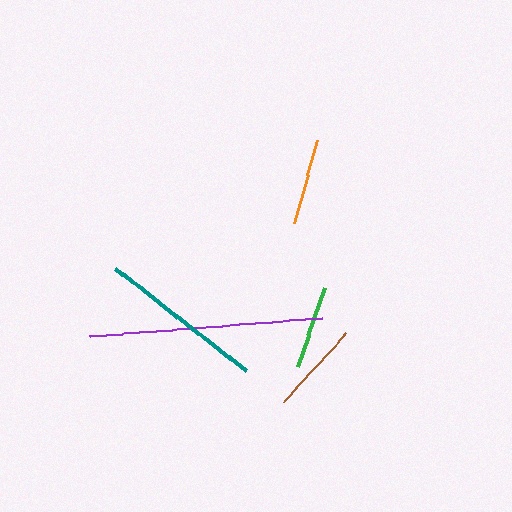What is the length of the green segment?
The green segment is approximately 84 pixels long.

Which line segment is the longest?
The purple line is the longest at approximately 234 pixels.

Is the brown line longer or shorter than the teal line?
The teal line is longer than the brown line.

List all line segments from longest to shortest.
From longest to shortest: purple, teal, brown, orange, green.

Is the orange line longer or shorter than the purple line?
The purple line is longer than the orange line.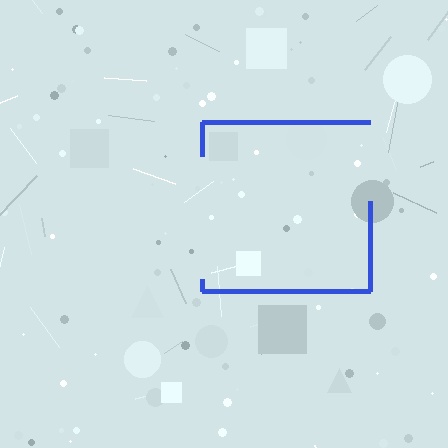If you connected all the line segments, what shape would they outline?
They would outline a square.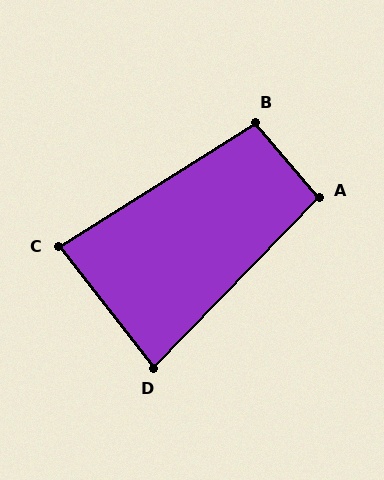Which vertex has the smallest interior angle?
D, at approximately 82 degrees.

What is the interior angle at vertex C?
Approximately 84 degrees (acute).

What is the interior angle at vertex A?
Approximately 96 degrees (obtuse).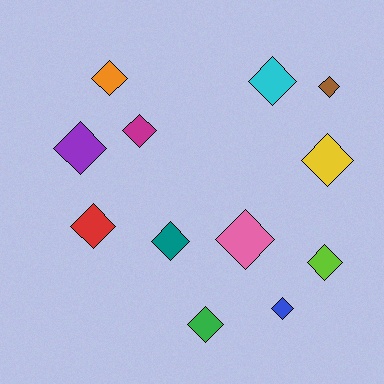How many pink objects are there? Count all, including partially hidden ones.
There is 1 pink object.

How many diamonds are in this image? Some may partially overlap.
There are 12 diamonds.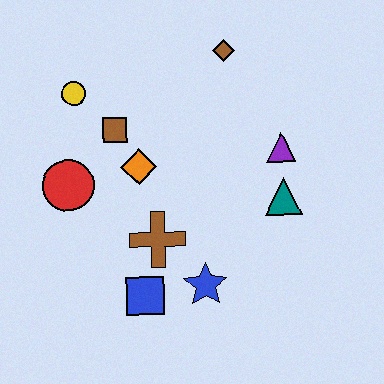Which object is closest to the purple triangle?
The teal triangle is closest to the purple triangle.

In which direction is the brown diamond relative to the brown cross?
The brown diamond is above the brown cross.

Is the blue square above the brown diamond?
No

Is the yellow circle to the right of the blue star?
No